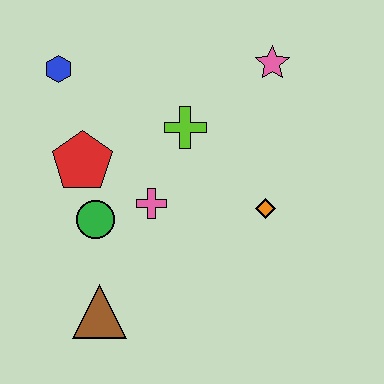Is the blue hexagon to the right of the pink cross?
No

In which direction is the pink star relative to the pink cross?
The pink star is above the pink cross.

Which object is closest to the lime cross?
The pink cross is closest to the lime cross.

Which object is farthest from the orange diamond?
The blue hexagon is farthest from the orange diamond.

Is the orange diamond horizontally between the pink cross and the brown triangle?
No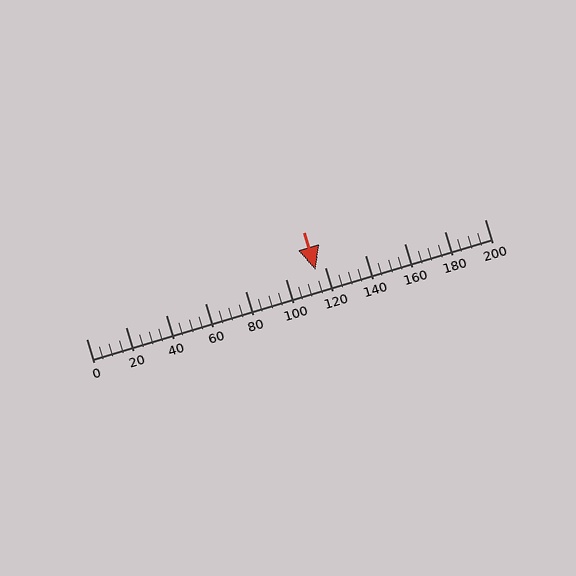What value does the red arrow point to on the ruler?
The red arrow points to approximately 115.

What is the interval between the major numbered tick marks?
The major tick marks are spaced 20 units apart.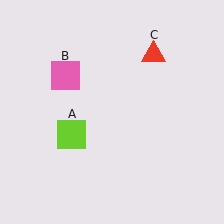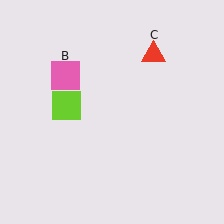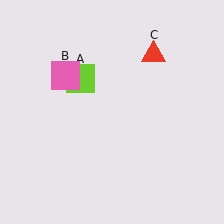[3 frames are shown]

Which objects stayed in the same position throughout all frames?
Pink square (object B) and red triangle (object C) remained stationary.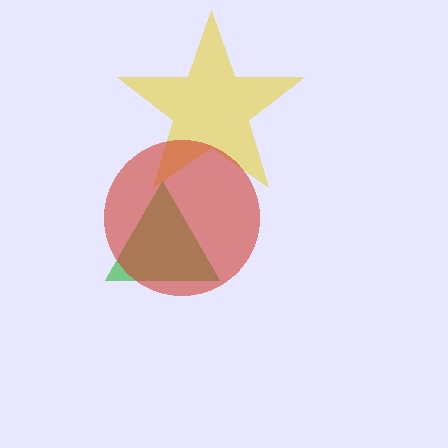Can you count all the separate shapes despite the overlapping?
Yes, there are 3 separate shapes.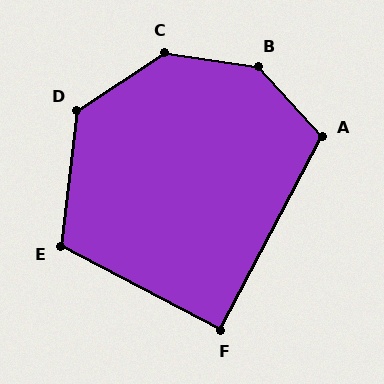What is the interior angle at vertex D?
Approximately 129 degrees (obtuse).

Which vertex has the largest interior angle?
B, at approximately 141 degrees.